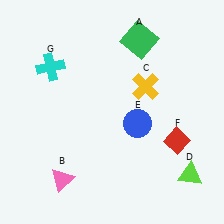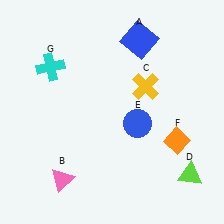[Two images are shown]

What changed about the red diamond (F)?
In Image 1, F is red. In Image 2, it changed to orange.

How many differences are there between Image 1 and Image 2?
There are 2 differences between the two images.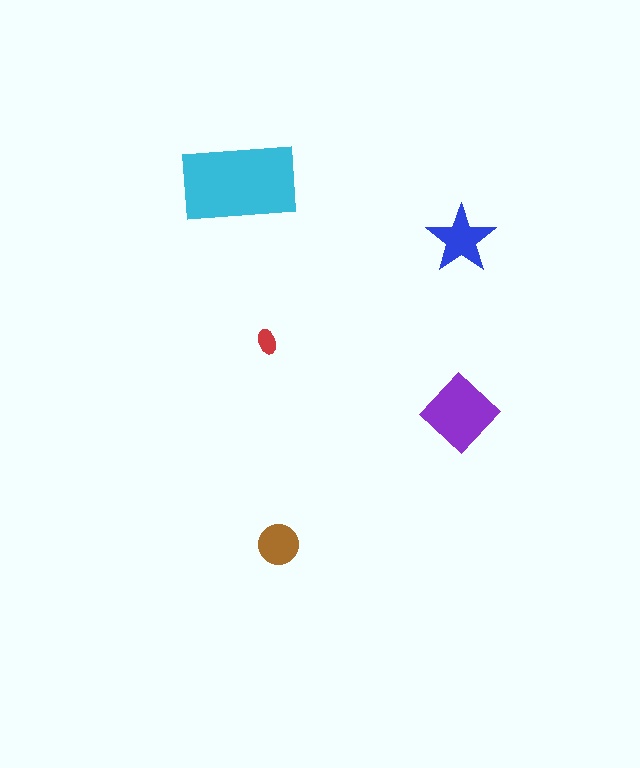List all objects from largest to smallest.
The cyan rectangle, the purple diamond, the blue star, the brown circle, the red ellipse.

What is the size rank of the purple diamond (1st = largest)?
2nd.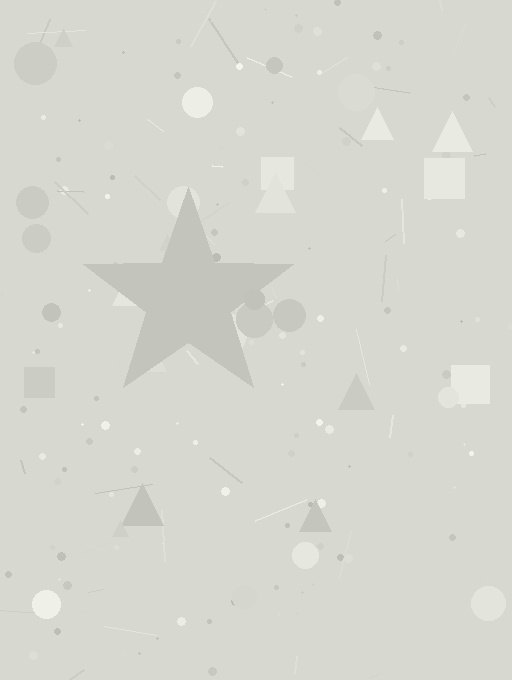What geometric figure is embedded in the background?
A star is embedded in the background.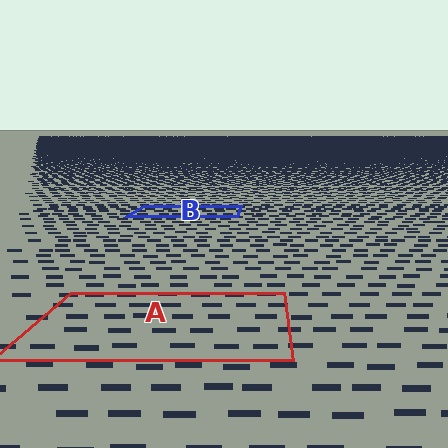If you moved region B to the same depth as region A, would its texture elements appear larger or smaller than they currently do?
They would appear larger. At a closer depth, the same texture elements are projected at a bigger on-screen size.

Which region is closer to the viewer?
Region A is closer. The texture elements there are larger and more spread out.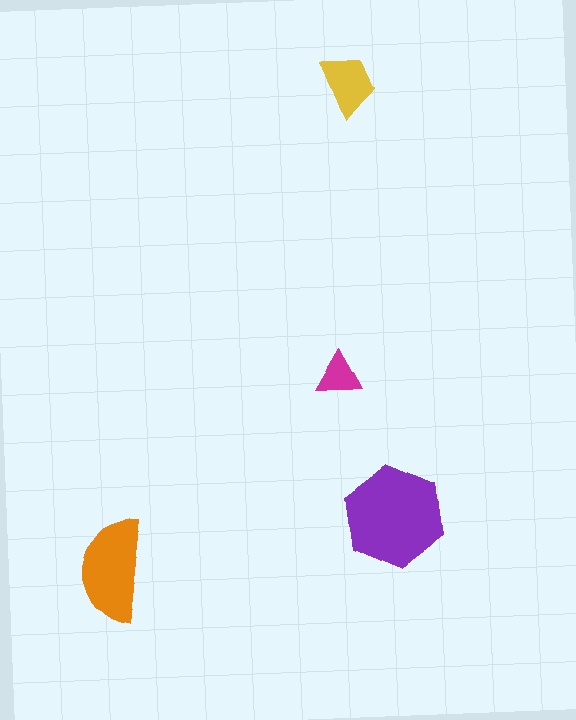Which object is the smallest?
The magenta triangle.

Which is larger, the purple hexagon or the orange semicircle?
The purple hexagon.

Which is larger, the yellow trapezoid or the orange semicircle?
The orange semicircle.